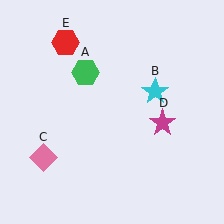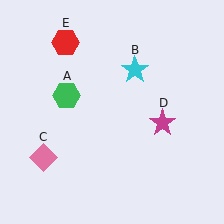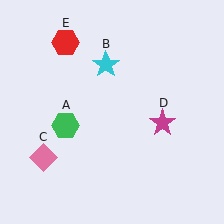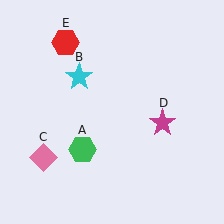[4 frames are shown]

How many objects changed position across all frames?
2 objects changed position: green hexagon (object A), cyan star (object B).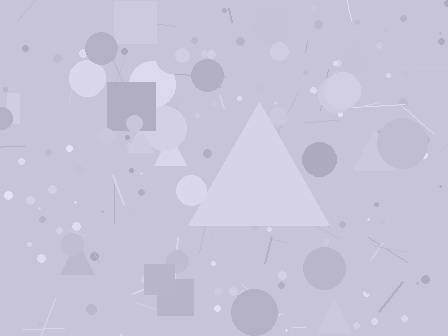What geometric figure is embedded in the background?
A triangle is embedded in the background.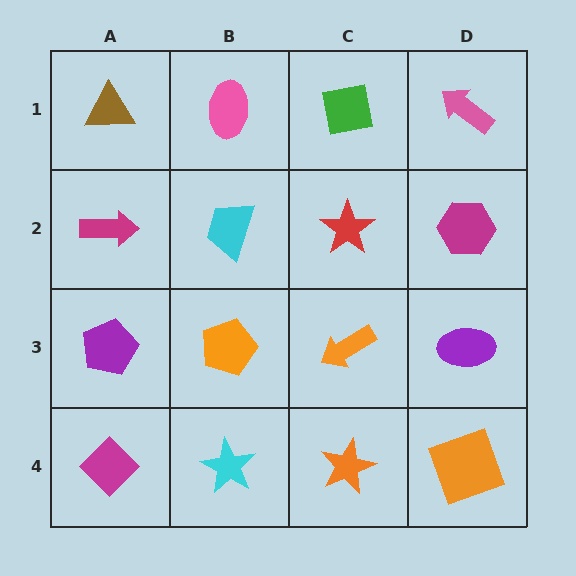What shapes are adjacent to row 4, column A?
A purple pentagon (row 3, column A), a cyan star (row 4, column B).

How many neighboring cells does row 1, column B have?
3.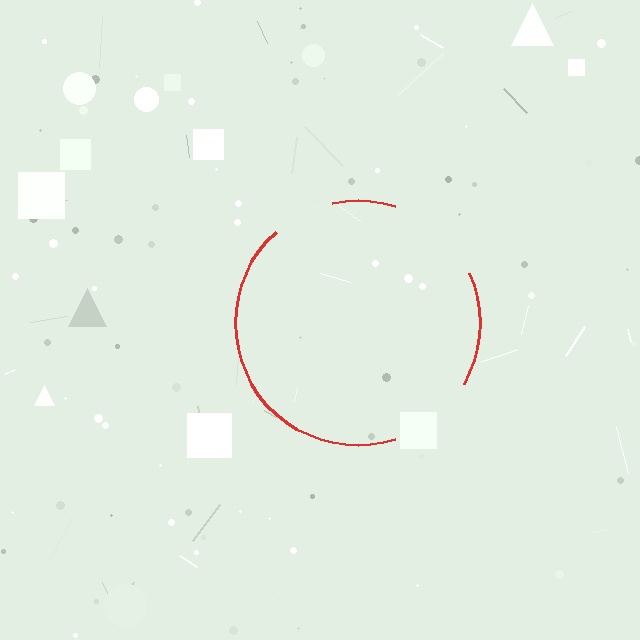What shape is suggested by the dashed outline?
The dashed outline suggests a circle.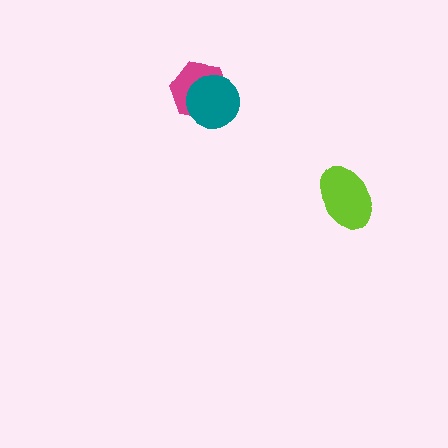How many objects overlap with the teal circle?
1 object overlaps with the teal circle.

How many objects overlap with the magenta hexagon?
1 object overlaps with the magenta hexagon.